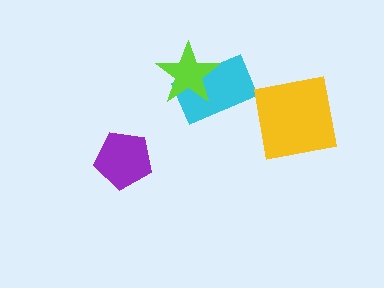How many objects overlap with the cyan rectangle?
1 object overlaps with the cyan rectangle.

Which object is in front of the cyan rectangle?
The lime star is in front of the cyan rectangle.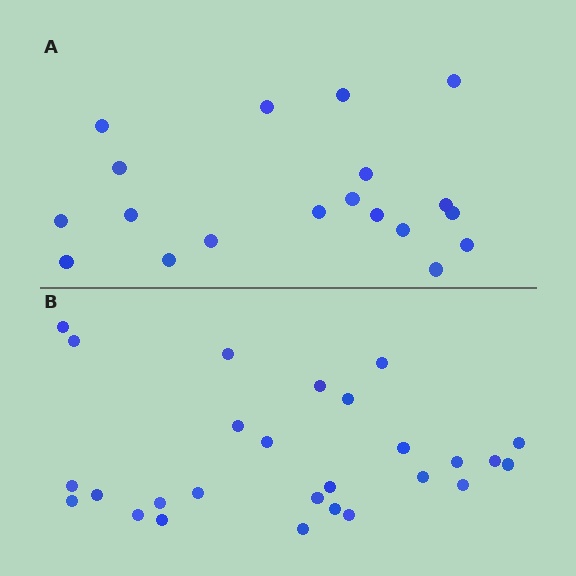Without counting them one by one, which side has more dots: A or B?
Region B (the bottom region) has more dots.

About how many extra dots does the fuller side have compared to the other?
Region B has roughly 8 or so more dots than region A.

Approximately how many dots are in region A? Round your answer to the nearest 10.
About 20 dots. (The exact count is 19, which rounds to 20.)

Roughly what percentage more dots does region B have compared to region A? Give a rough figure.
About 40% more.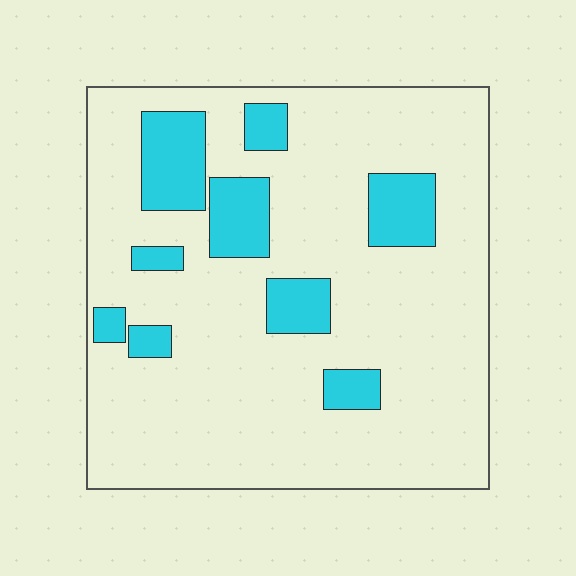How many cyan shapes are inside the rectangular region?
9.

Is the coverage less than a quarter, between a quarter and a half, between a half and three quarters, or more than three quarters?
Less than a quarter.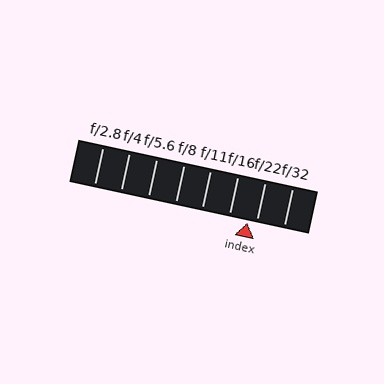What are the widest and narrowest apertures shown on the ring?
The widest aperture shown is f/2.8 and the narrowest is f/32.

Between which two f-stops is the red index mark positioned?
The index mark is between f/16 and f/22.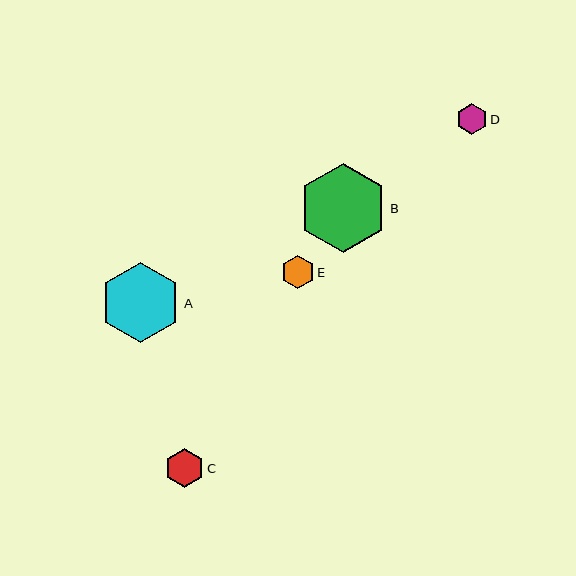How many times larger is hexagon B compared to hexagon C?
Hexagon B is approximately 2.3 times the size of hexagon C.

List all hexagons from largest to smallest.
From largest to smallest: B, A, C, E, D.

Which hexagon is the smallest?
Hexagon D is the smallest with a size of approximately 31 pixels.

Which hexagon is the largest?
Hexagon B is the largest with a size of approximately 89 pixels.